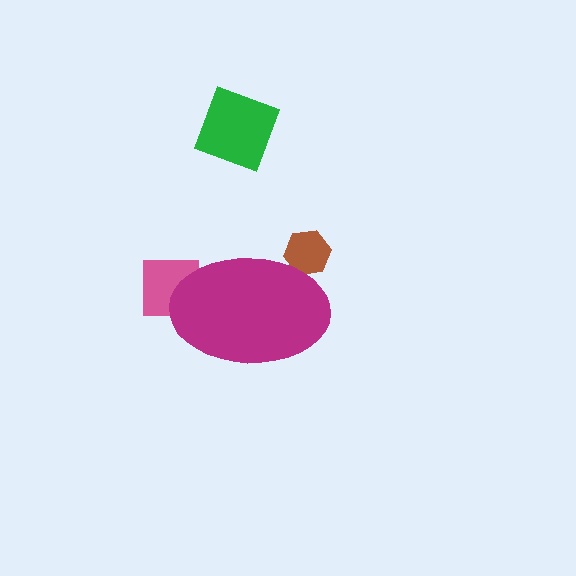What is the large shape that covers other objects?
A magenta ellipse.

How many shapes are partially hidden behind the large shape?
3 shapes are partially hidden.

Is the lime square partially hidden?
Yes, the lime square is partially hidden behind the magenta ellipse.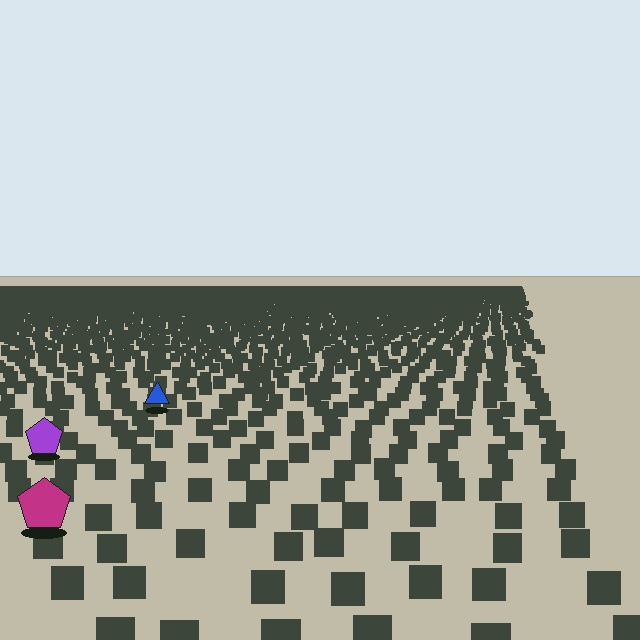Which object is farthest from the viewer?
The blue triangle is farthest from the viewer. It appears smaller and the ground texture around it is denser.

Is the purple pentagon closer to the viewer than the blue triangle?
Yes. The purple pentagon is closer — you can tell from the texture gradient: the ground texture is coarser near it.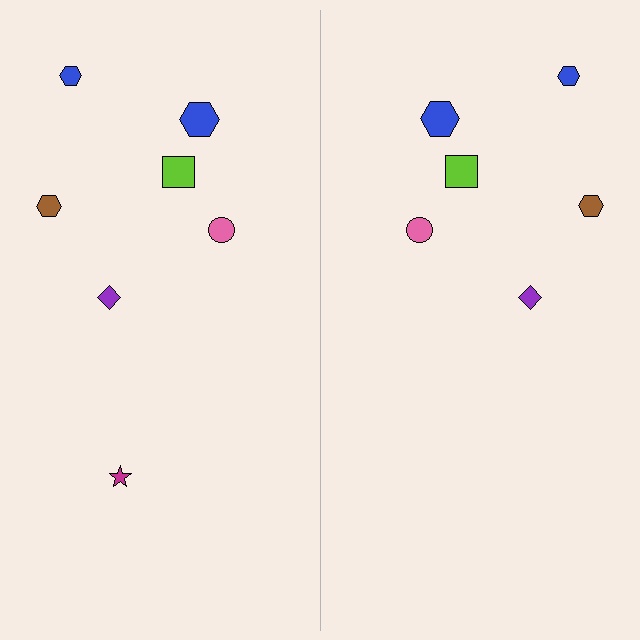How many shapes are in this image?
There are 13 shapes in this image.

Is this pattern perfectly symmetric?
No, the pattern is not perfectly symmetric. A magenta star is missing from the right side.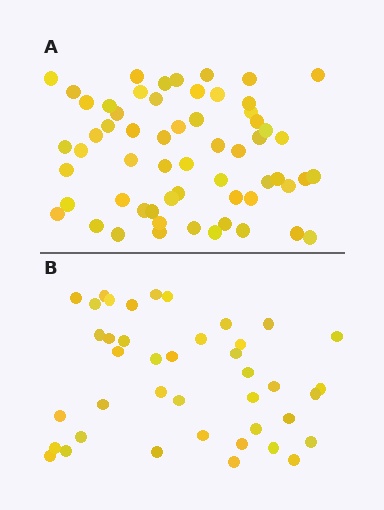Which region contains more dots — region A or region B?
Region A (the top region) has more dots.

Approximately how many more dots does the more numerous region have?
Region A has approximately 20 more dots than region B.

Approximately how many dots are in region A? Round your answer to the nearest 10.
About 60 dots.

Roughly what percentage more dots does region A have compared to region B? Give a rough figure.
About 45% more.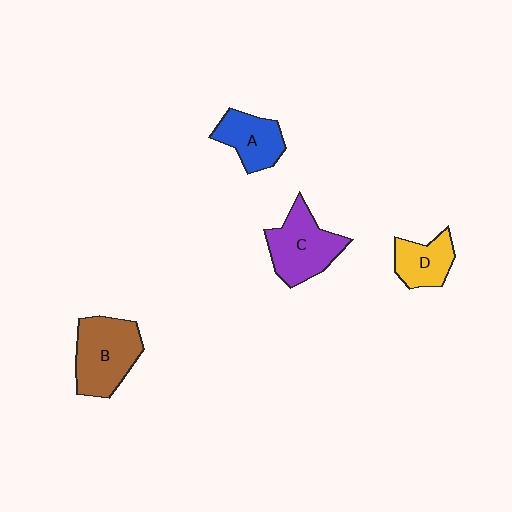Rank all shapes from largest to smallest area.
From largest to smallest: B (brown), C (purple), A (blue), D (yellow).